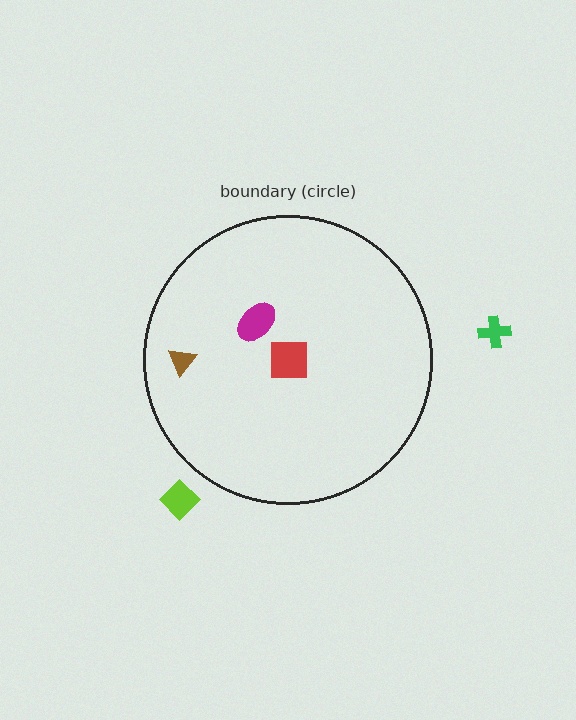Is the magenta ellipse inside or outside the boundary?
Inside.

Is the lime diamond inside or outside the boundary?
Outside.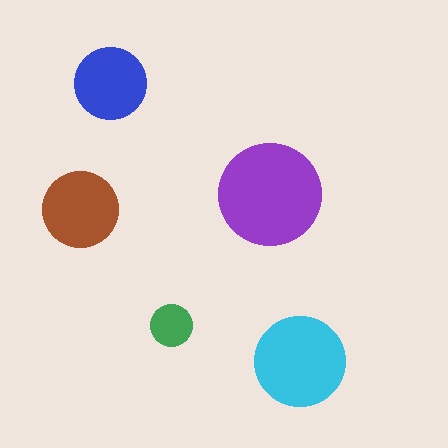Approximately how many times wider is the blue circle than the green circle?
About 1.5 times wider.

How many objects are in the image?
There are 5 objects in the image.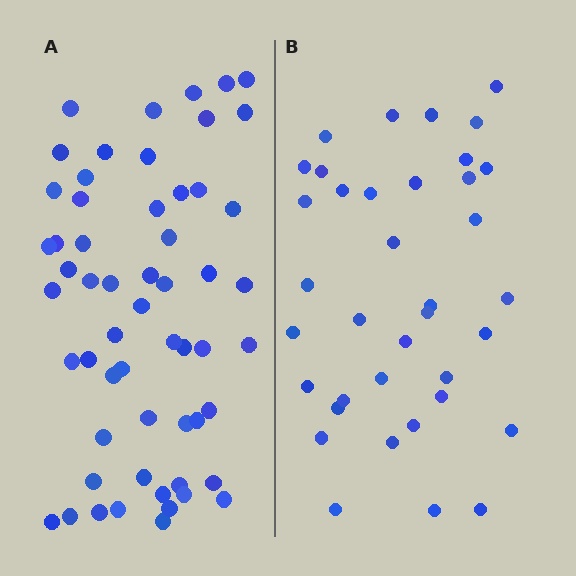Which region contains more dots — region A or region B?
Region A (the left region) has more dots.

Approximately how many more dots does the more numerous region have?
Region A has approximately 20 more dots than region B.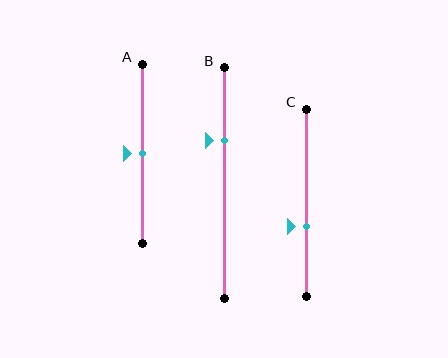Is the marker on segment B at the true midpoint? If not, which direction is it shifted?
No, the marker on segment B is shifted upward by about 18% of the segment length.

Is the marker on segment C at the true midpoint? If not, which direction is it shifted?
No, the marker on segment C is shifted downward by about 13% of the segment length.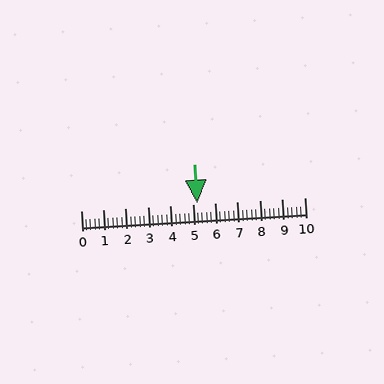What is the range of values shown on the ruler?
The ruler shows values from 0 to 10.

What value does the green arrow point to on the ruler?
The green arrow points to approximately 5.2.